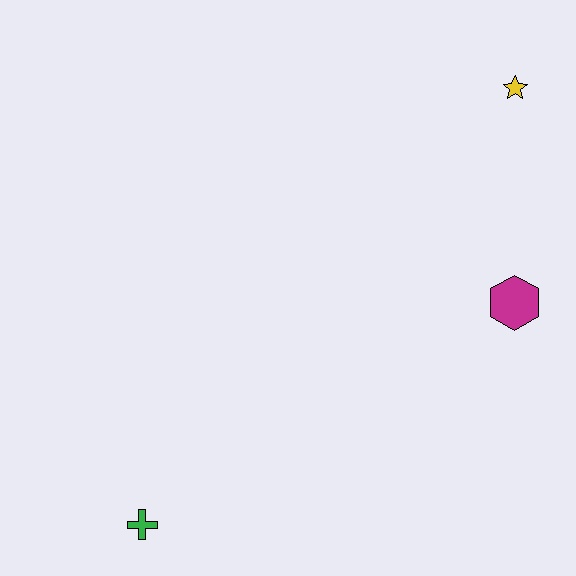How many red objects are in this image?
There are no red objects.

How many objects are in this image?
There are 3 objects.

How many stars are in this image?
There is 1 star.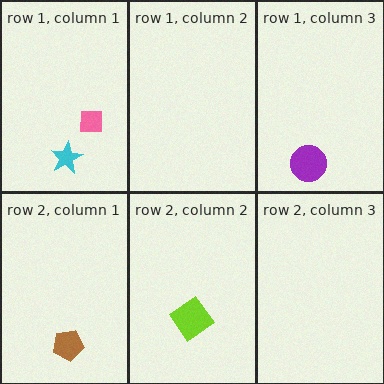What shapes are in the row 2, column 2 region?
The lime diamond.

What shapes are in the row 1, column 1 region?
The pink square, the cyan star.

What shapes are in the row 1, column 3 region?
The purple circle.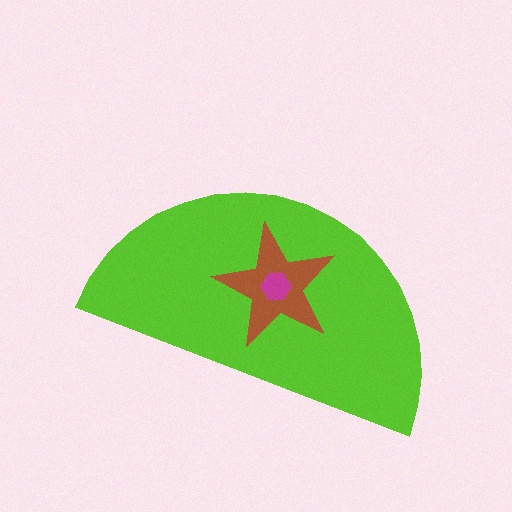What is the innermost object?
The magenta hexagon.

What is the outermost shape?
The lime semicircle.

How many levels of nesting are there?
3.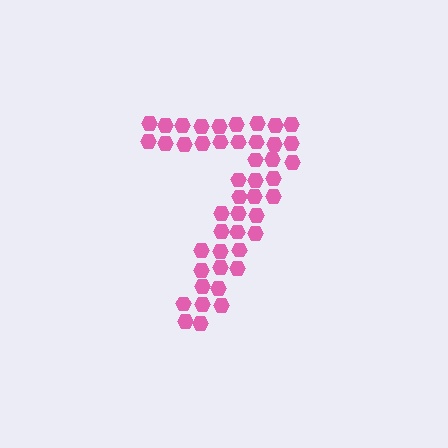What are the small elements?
The small elements are hexagons.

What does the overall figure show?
The overall figure shows the digit 7.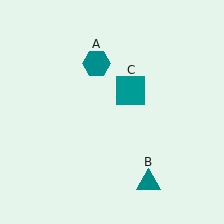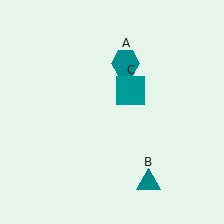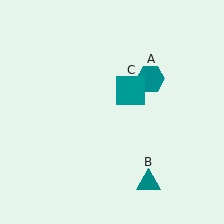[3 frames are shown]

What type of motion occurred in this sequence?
The teal hexagon (object A) rotated clockwise around the center of the scene.